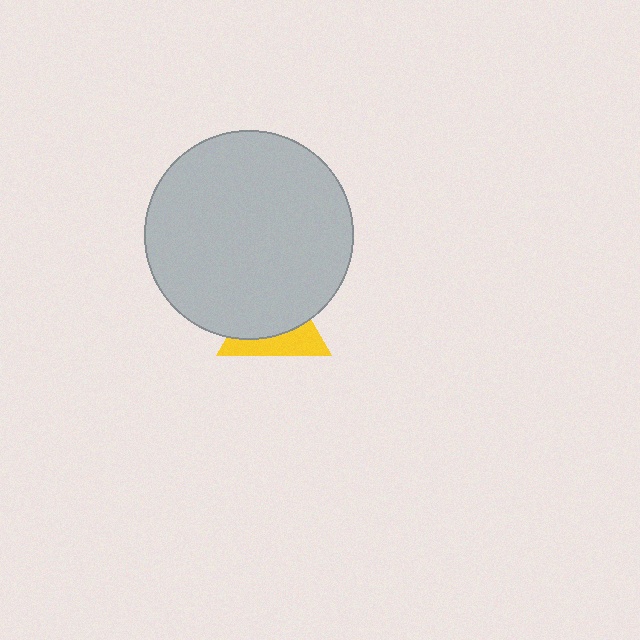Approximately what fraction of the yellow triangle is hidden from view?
Roughly 62% of the yellow triangle is hidden behind the light gray circle.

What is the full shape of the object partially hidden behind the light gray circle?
The partially hidden object is a yellow triangle.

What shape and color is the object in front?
The object in front is a light gray circle.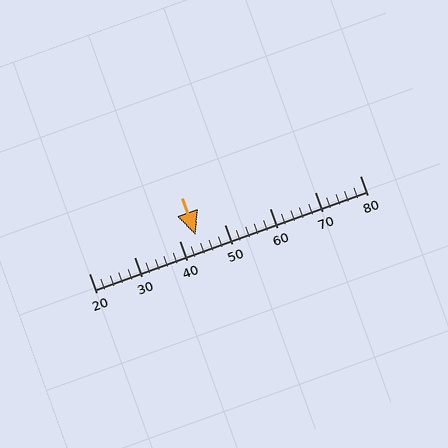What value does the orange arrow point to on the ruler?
The orange arrow points to approximately 44.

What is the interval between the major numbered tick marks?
The major tick marks are spaced 10 units apart.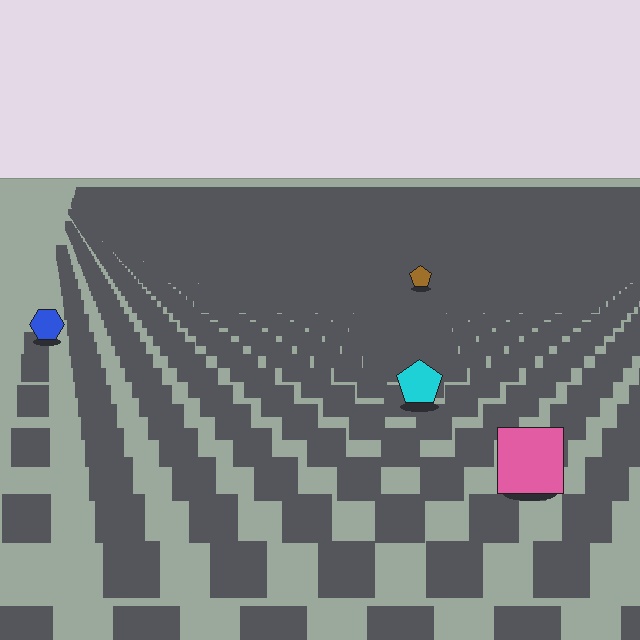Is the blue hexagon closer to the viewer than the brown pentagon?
Yes. The blue hexagon is closer — you can tell from the texture gradient: the ground texture is coarser near it.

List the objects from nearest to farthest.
From nearest to farthest: the pink square, the cyan pentagon, the blue hexagon, the brown pentagon.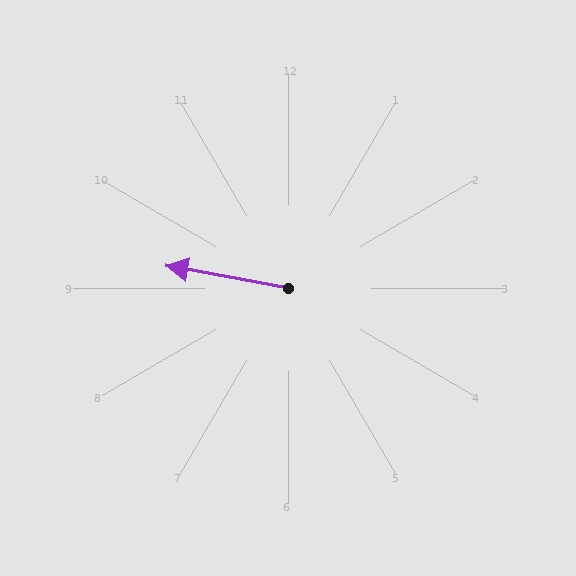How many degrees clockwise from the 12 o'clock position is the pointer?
Approximately 280 degrees.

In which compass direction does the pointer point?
West.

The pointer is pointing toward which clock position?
Roughly 9 o'clock.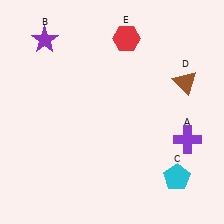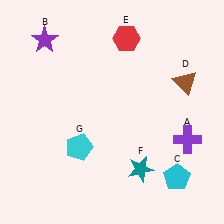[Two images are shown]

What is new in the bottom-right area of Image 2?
A teal star (F) was added in the bottom-right area of Image 2.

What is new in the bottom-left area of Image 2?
A cyan pentagon (G) was added in the bottom-left area of Image 2.